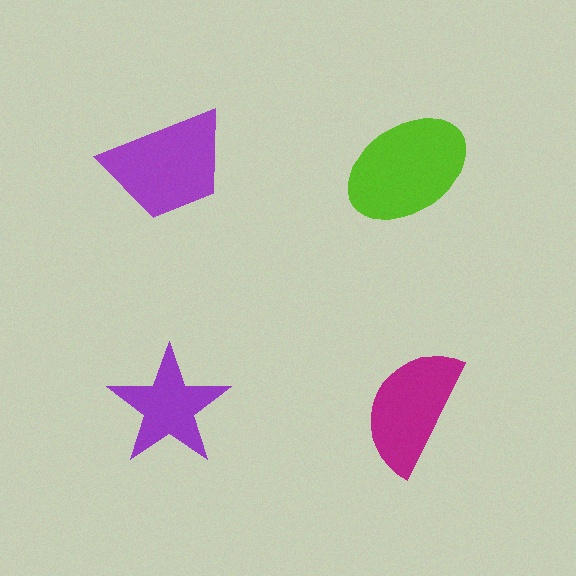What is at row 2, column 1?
A purple star.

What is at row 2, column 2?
A magenta semicircle.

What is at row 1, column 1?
A purple trapezoid.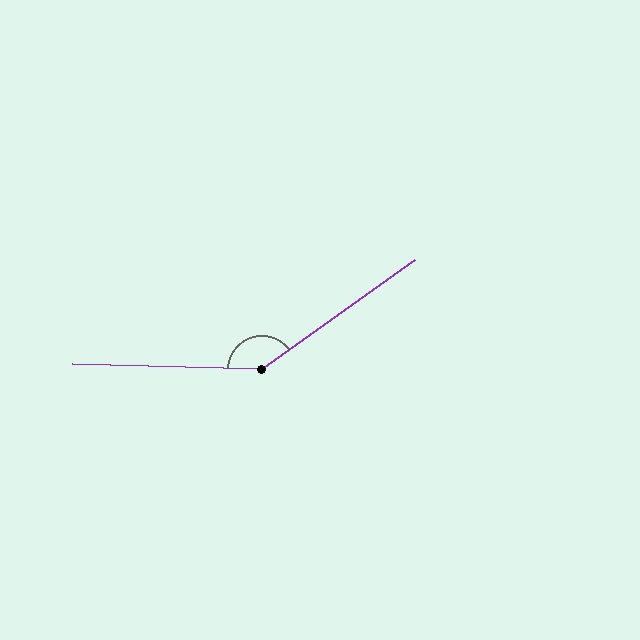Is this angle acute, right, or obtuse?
It is obtuse.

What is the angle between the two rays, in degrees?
Approximately 143 degrees.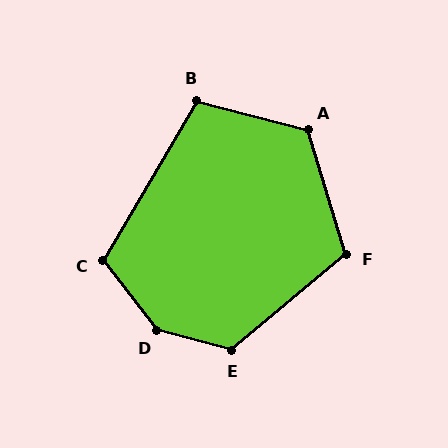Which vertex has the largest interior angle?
D, at approximately 142 degrees.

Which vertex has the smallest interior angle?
B, at approximately 106 degrees.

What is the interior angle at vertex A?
Approximately 122 degrees (obtuse).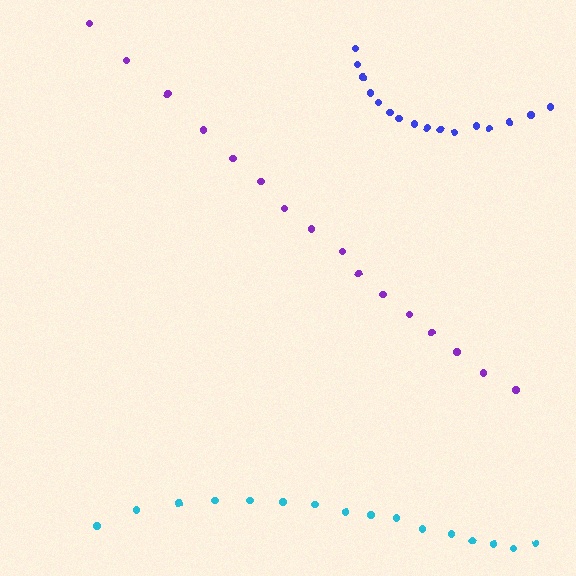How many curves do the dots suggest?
There are 3 distinct paths.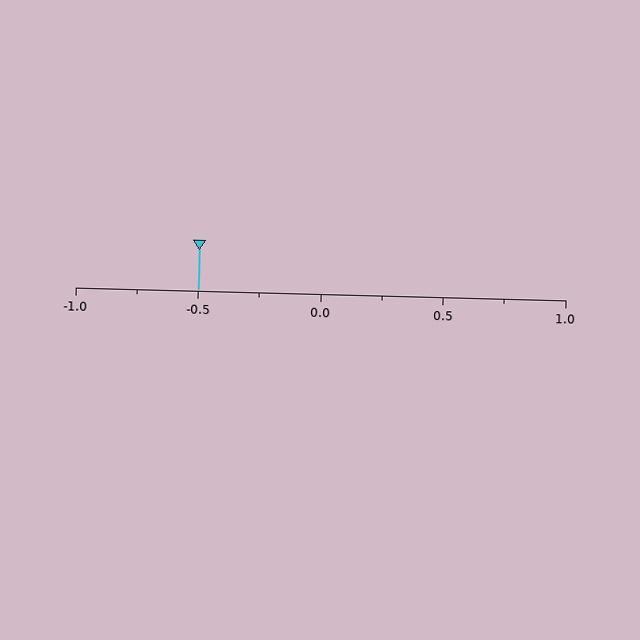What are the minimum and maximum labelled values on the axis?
The axis runs from -1.0 to 1.0.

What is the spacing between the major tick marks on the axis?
The major ticks are spaced 0.5 apart.